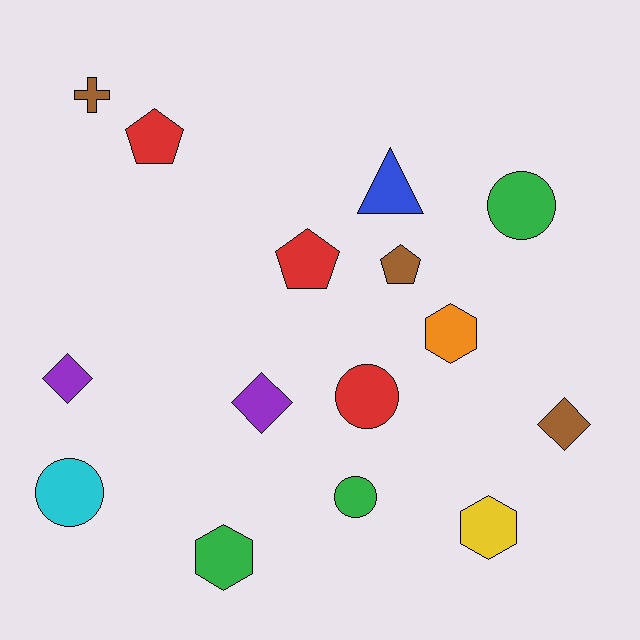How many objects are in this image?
There are 15 objects.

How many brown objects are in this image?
There are 3 brown objects.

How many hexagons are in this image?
There are 3 hexagons.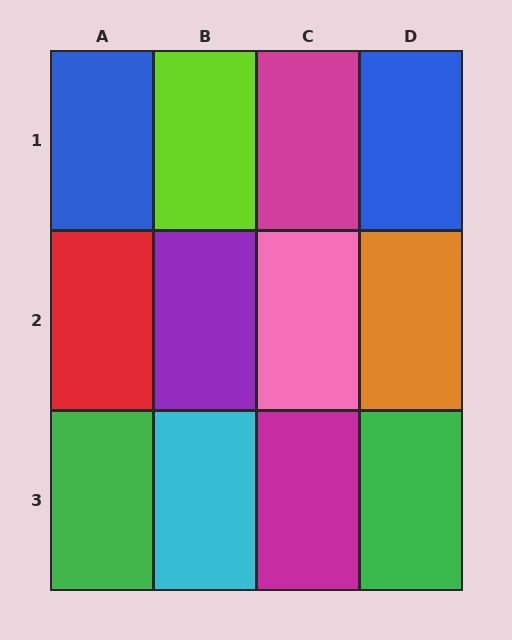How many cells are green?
2 cells are green.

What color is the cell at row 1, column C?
Magenta.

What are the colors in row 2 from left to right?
Red, purple, pink, orange.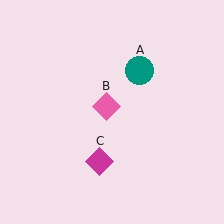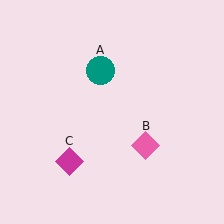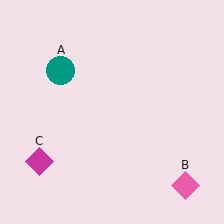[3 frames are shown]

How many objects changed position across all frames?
3 objects changed position: teal circle (object A), pink diamond (object B), magenta diamond (object C).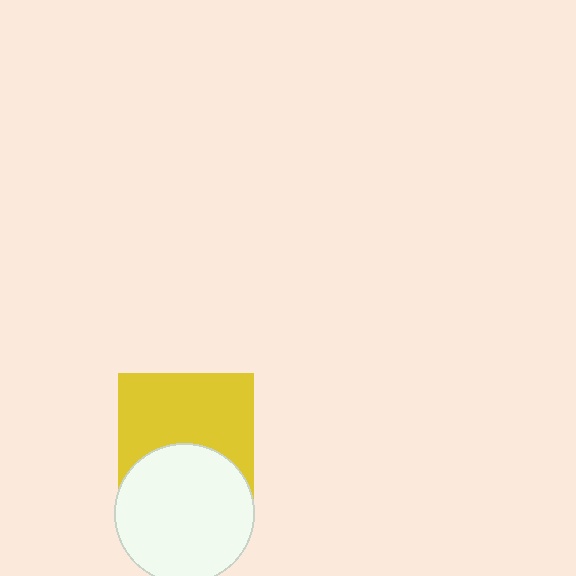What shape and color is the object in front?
The object in front is a white circle.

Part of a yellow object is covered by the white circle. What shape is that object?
It is a square.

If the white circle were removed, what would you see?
You would see the complete yellow square.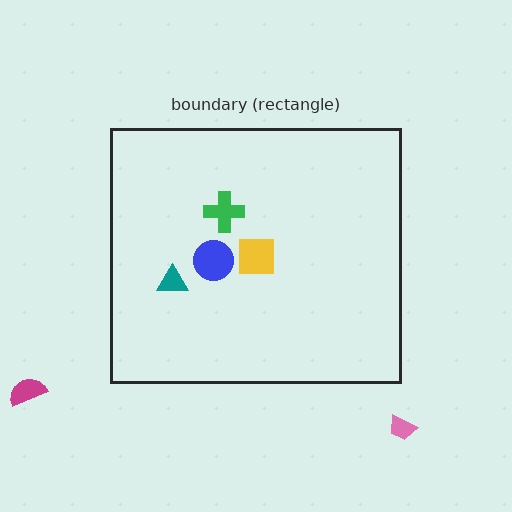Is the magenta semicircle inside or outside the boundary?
Outside.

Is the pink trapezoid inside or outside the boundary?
Outside.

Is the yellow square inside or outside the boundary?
Inside.